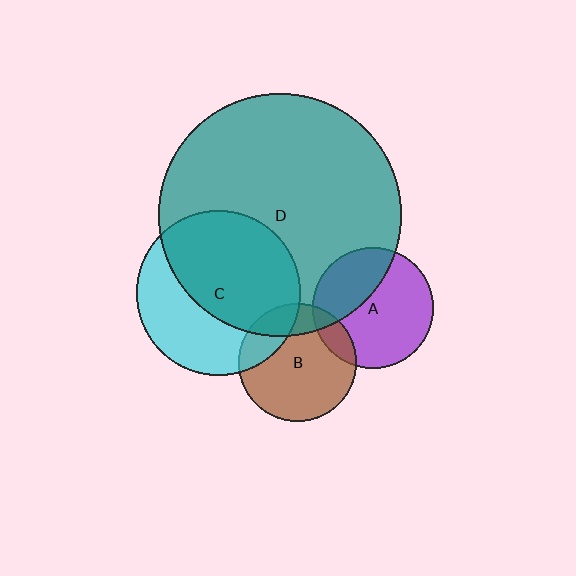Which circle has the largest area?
Circle D (teal).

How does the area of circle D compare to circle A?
Approximately 4.0 times.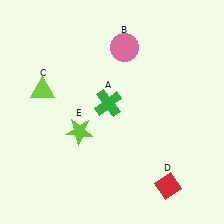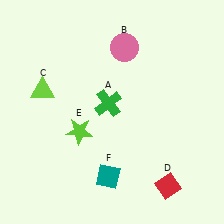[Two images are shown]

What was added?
A teal diamond (F) was added in Image 2.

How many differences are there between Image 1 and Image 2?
There is 1 difference between the two images.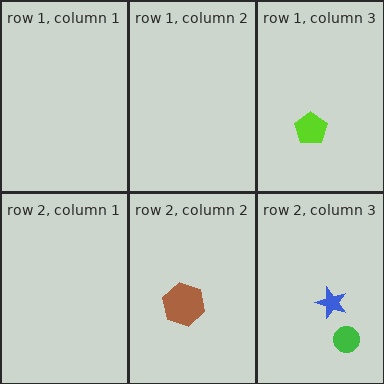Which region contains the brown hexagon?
The row 2, column 2 region.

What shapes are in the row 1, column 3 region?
The lime pentagon.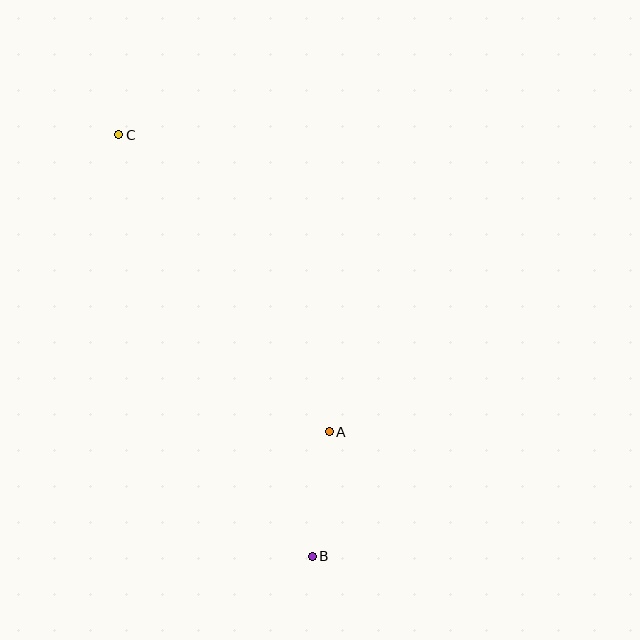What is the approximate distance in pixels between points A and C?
The distance between A and C is approximately 364 pixels.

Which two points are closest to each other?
Points A and B are closest to each other.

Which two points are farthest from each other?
Points B and C are farthest from each other.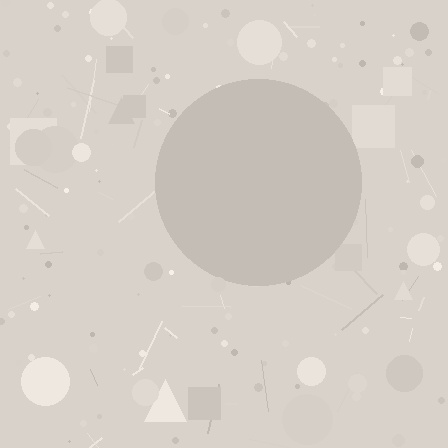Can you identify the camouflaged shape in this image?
The camouflaged shape is a circle.